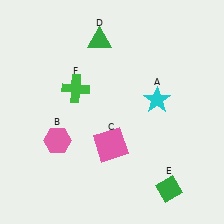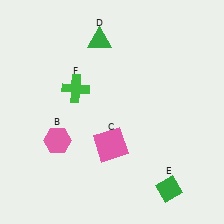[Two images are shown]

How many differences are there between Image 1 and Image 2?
There is 1 difference between the two images.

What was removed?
The cyan star (A) was removed in Image 2.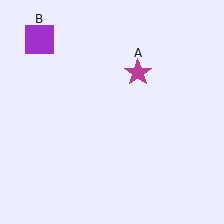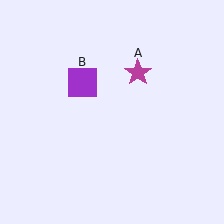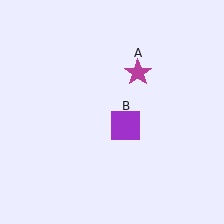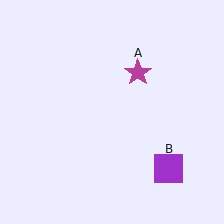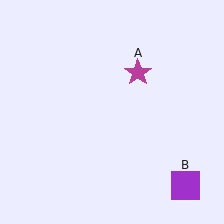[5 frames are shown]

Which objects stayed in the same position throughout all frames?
Magenta star (object A) remained stationary.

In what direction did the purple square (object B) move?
The purple square (object B) moved down and to the right.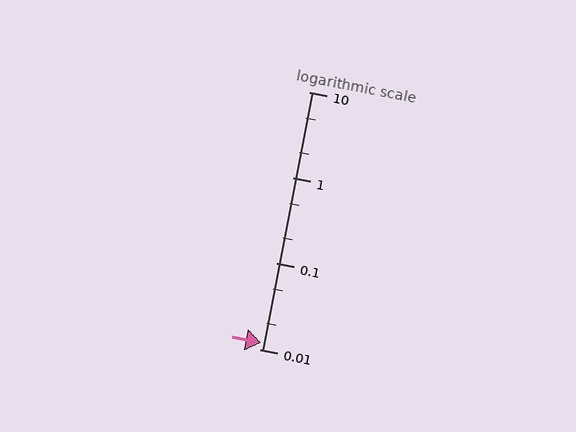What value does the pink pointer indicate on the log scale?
The pointer indicates approximately 0.012.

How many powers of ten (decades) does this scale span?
The scale spans 3 decades, from 0.01 to 10.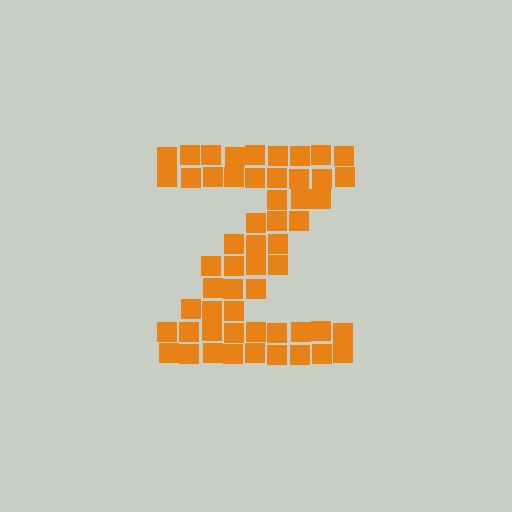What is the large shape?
The large shape is the letter Z.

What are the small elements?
The small elements are squares.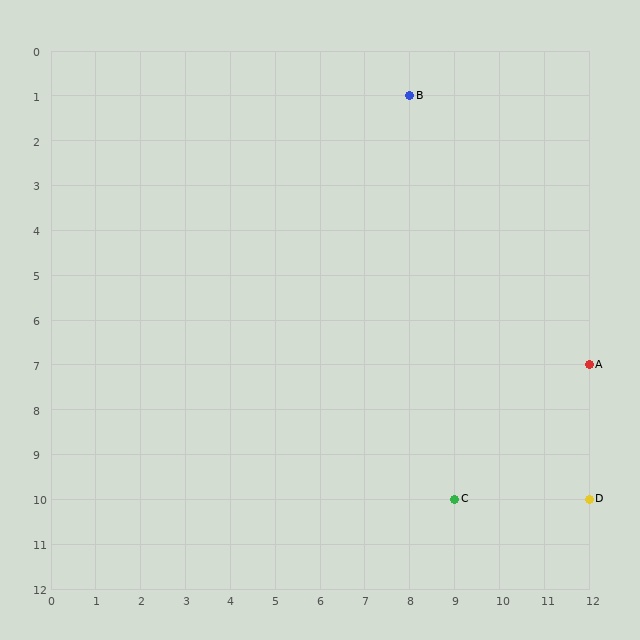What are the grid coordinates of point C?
Point C is at grid coordinates (9, 10).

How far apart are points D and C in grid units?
Points D and C are 3 columns apart.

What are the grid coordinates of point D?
Point D is at grid coordinates (12, 10).